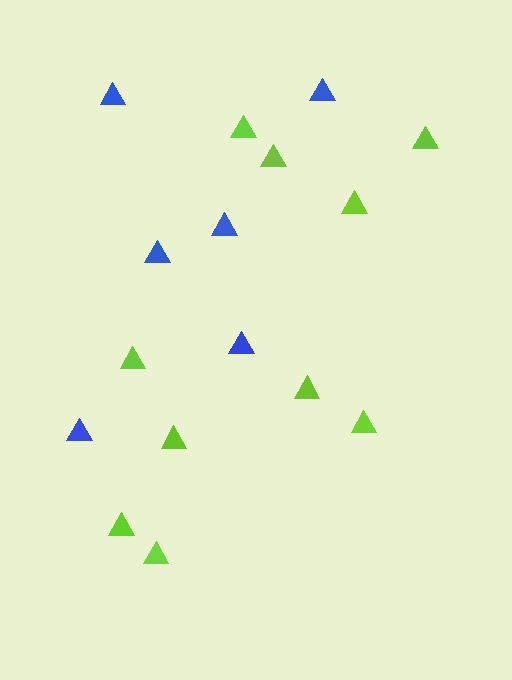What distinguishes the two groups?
There are 2 groups: one group of blue triangles (6) and one group of lime triangles (10).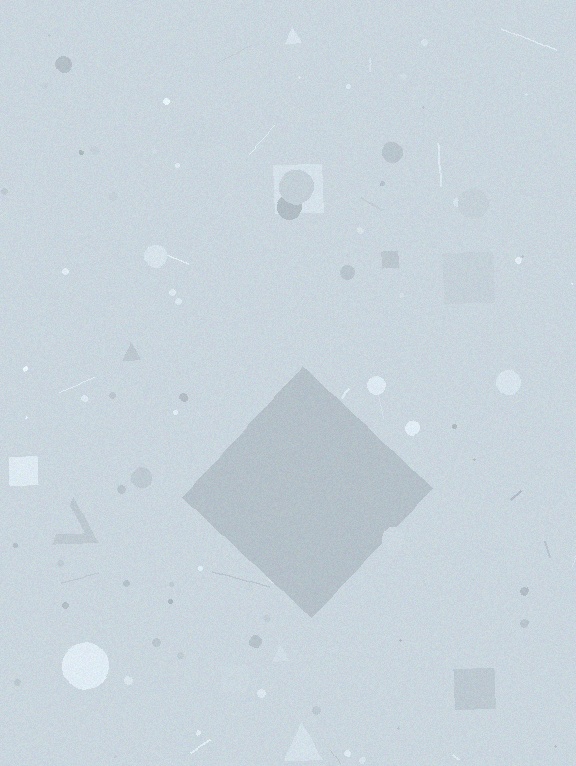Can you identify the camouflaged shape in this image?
The camouflaged shape is a diamond.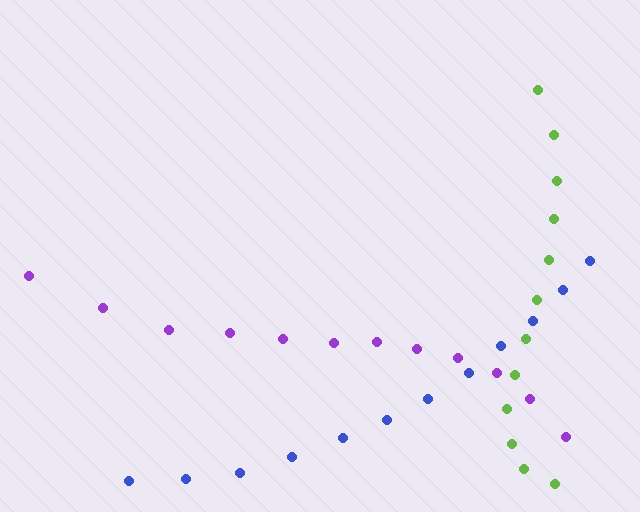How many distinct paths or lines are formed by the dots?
There are 3 distinct paths.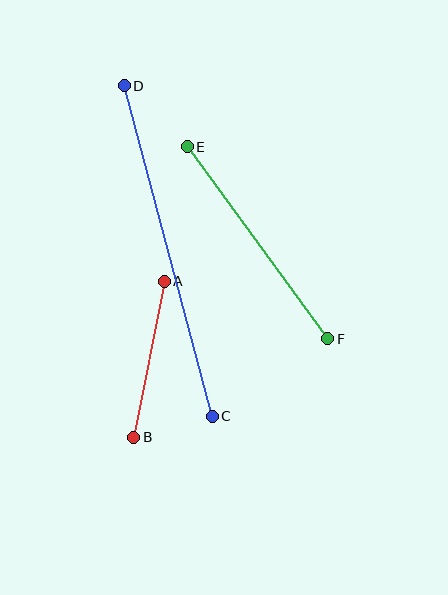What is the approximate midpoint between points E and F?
The midpoint is at approximately (257, 243) pixels.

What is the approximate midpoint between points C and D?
The midpoint is at approximately (168, 251) pixels.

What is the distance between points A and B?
The distance is approximately 159 pixels.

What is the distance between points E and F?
The distance is approximately 238 pixels.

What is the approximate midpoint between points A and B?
The midpoint is at approximately (149, 359) pixels.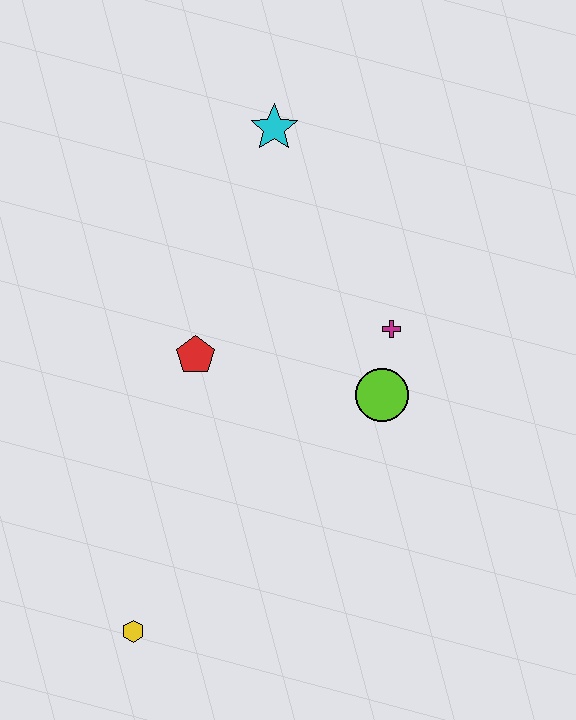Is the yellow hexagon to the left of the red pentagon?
Yes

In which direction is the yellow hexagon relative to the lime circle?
The yellow hexagon is to the left of the lime circle.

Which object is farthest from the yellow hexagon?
The cyan star is farthest from the yellow hexagon.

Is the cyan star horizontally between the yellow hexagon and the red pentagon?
No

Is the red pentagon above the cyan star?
No